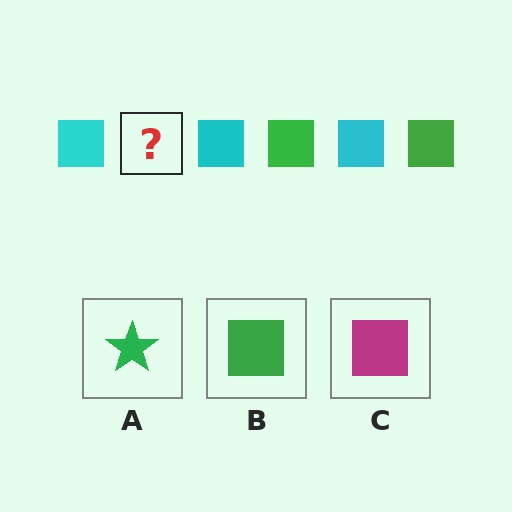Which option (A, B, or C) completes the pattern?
B.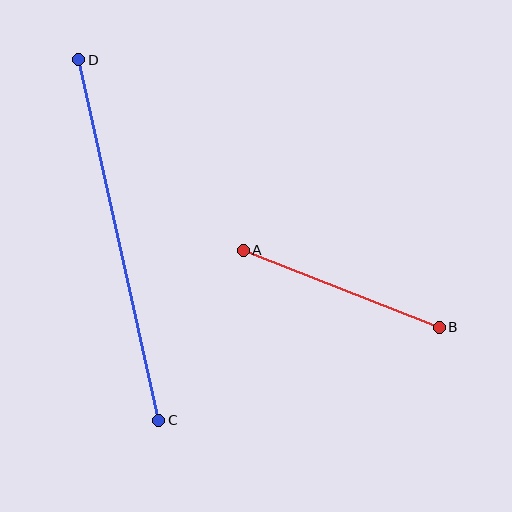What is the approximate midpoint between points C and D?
The midpoint is at approximately (119, 240) pixels.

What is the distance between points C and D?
The distance is approximately 369 pixels.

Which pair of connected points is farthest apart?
Points C and D are farthest apart.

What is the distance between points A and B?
The distance is approximately 211 pixels.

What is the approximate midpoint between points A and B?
The midpoint is at approximately (341, 289) pixels.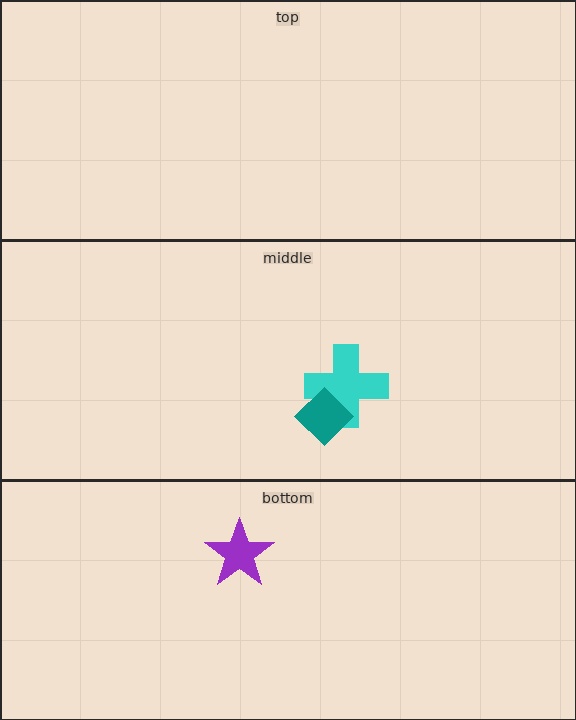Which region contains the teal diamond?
The middle region.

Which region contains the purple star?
The bottom region.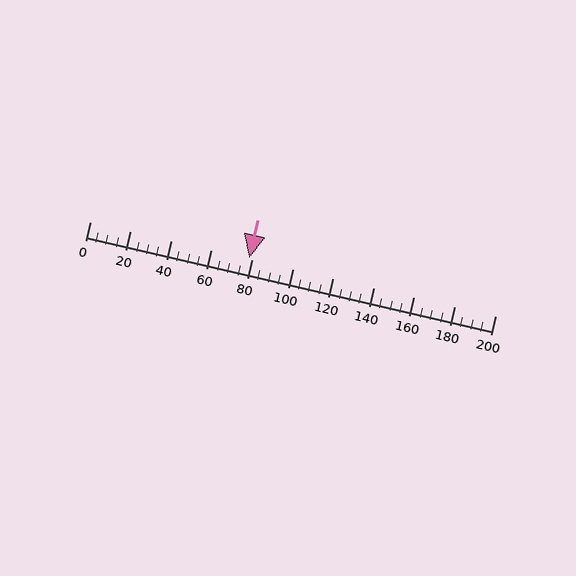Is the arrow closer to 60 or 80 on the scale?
The arrow is closer to 80.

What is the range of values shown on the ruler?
The ruler shows values from 0 to 200.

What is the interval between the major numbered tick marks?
The major tick marks are spaced 20 units apart.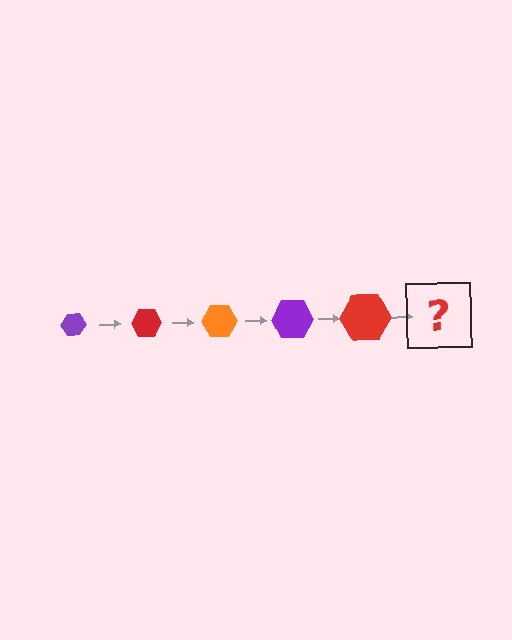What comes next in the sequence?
The next element should be an orange hexagon, larger than the previous one.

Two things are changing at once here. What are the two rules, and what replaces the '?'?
The two rules are that the hexagon grows larger each step and the color cycles through purple, red, and orange. The '?' should be an orange hexagon, larger than the previous one.